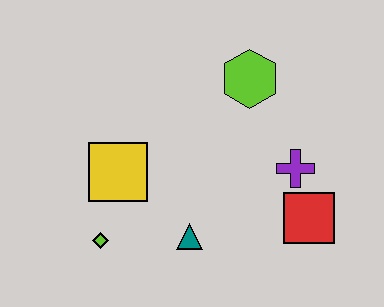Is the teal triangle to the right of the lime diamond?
Yes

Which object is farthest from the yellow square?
The red square is farthest from the yellow square.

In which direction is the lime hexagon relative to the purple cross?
The lime hexagon is above the purple cross.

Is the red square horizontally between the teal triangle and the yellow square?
No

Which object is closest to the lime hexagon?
The purple cross is closest to the lime hexagon.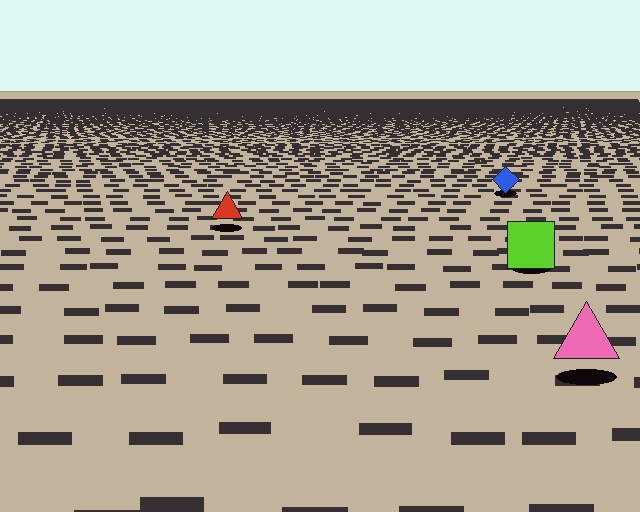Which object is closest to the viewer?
The pink triangle is closest. The texture marks near it are larger and more spread out.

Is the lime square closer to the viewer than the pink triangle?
No. The pink triangle is closer — you can tell from the texture gradient: the ground texture is coarser near it.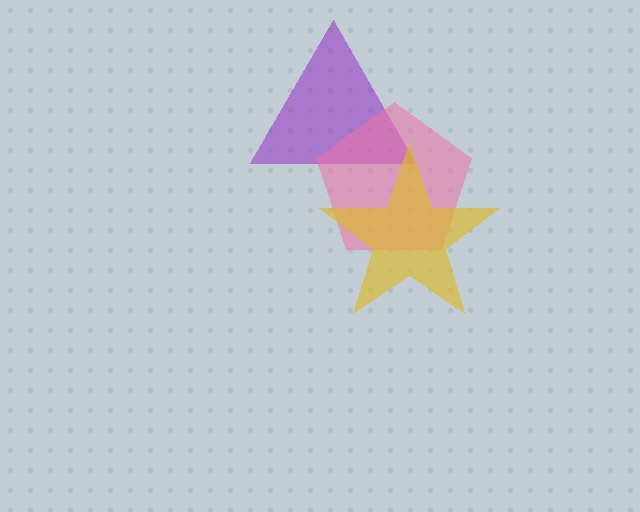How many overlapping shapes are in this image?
There are 3 overlapping shapes in the image.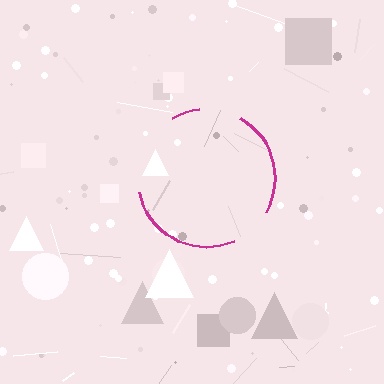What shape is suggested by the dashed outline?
The dashed outline suggests a circle.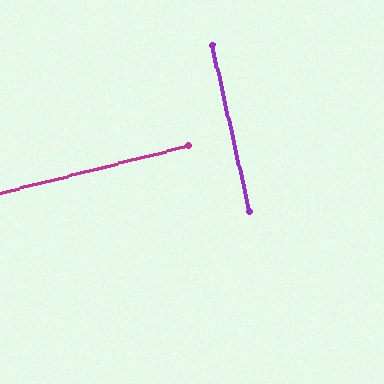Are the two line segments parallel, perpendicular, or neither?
Perpendicular — they meet at approximately 89°.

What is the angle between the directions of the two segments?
Approximately 89 degrees.